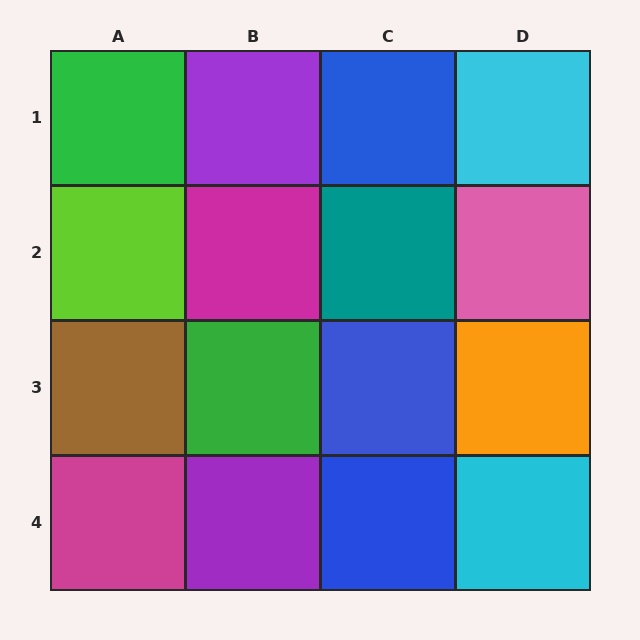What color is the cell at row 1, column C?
Blue.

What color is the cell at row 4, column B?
Purple.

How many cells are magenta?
2 cells are magenta.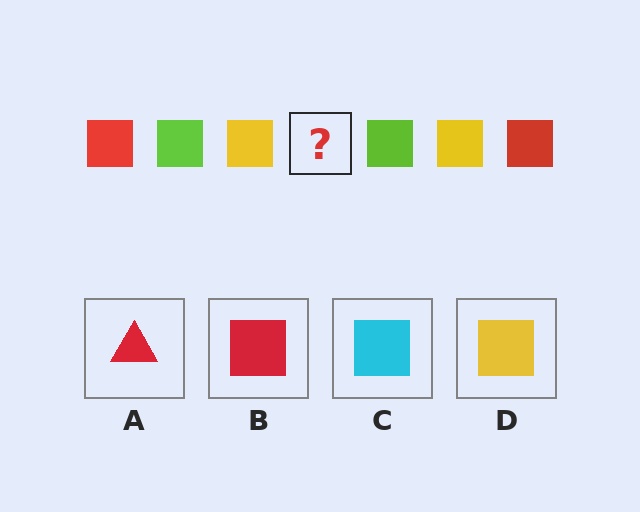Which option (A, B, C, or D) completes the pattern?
B.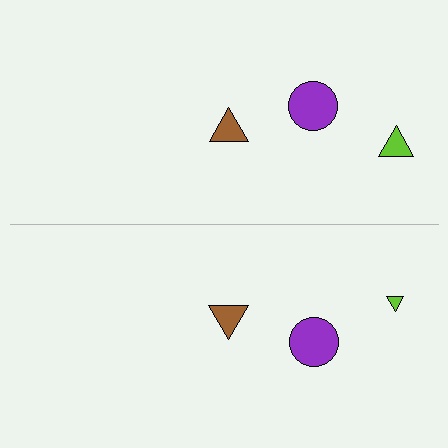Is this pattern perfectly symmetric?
No, the pattern is not perfectly symmetric. The lime triangle on the bottom side has a different size than its mirror counterpart.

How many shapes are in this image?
There are 6 shapes in this image.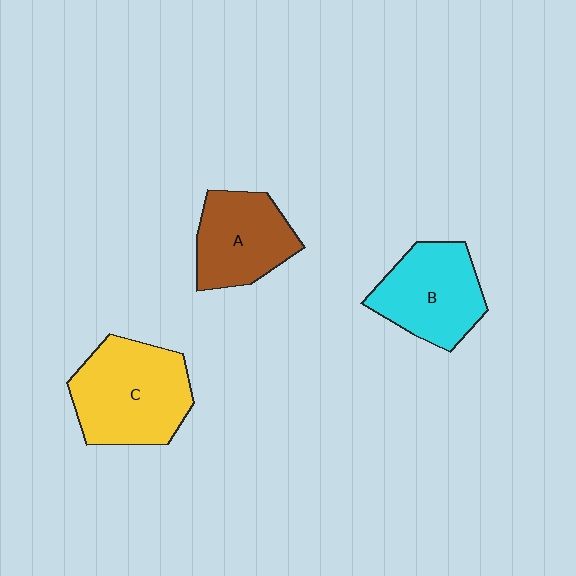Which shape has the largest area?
Shape C (yellow).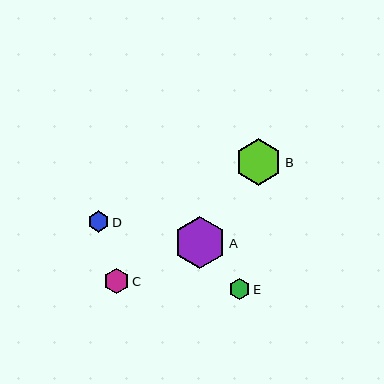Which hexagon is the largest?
Hexagon A is the largest with a size of approximately 52 pixels.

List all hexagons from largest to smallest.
From largest to smallest: A, B, C, D, E.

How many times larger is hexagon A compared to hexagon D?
Hexagon A is approximately 2.4 times the size of hexagon D.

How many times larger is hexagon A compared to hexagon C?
Hexagon A is approximately 2.1 times the size of hexagon C.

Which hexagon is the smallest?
Hexagon E is the smallest with a size of approximately 21 pixels.